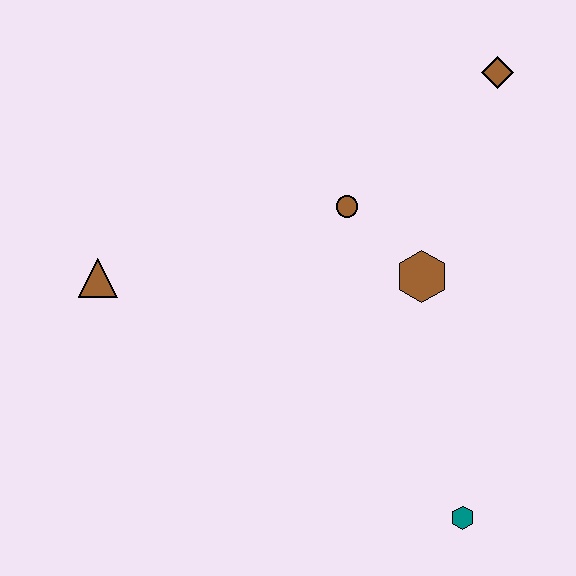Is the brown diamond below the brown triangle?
No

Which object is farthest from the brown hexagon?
The brown triangle is farthest from the brown hexagon.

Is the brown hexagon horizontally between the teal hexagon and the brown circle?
Yes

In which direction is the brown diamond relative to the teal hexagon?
The brown diamond is above the teal hexagon.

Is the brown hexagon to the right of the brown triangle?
Yes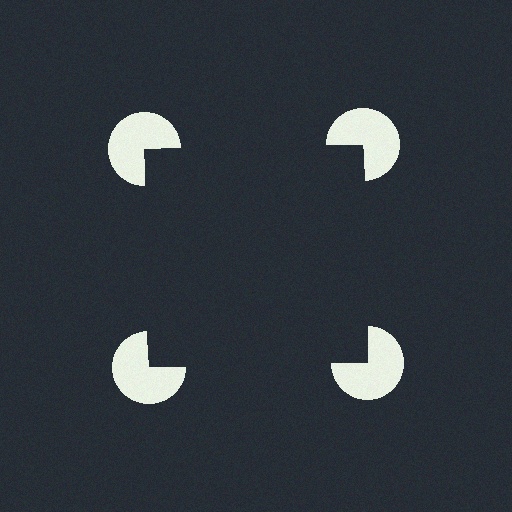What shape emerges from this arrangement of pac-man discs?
An illusory square — its edges are inferred from the aligned wedge cuts in the pac-man discs, not physically drawn.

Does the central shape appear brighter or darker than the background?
It typically appears slightly darker than the background, even though no actual brightness change is drawn.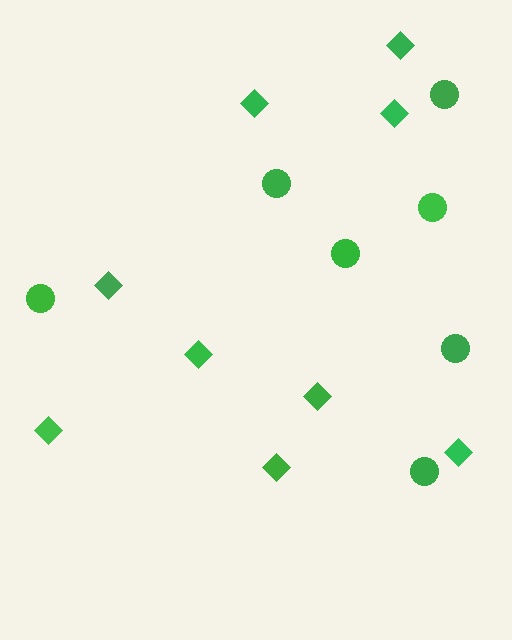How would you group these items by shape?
There are 2 groups: one group of diamonds (9) and one group of circles (7).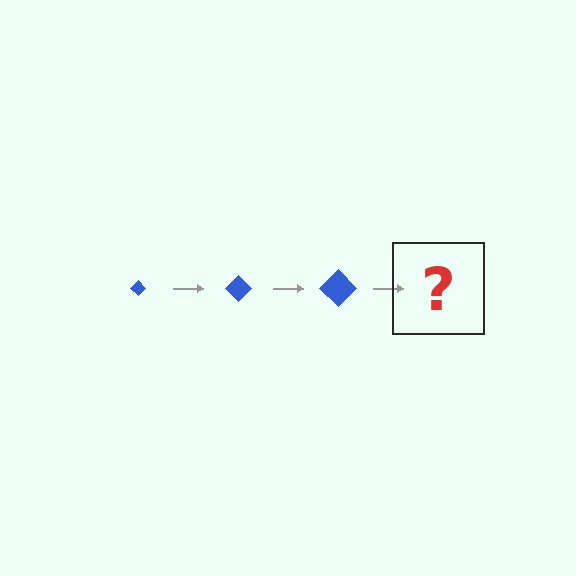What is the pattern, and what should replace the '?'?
The pattern is that the diamond gets progressively larger each step. The '?' should be a blue diamond, larger than the previous one.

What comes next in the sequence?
The next element should be a blue diamond, larger than the previous one.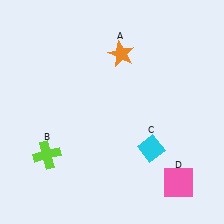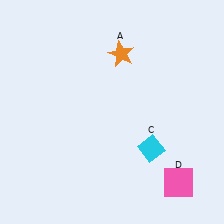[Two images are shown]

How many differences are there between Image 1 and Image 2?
There is 1 difference between the two images.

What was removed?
The lime cross (B) was removed in Image 2.